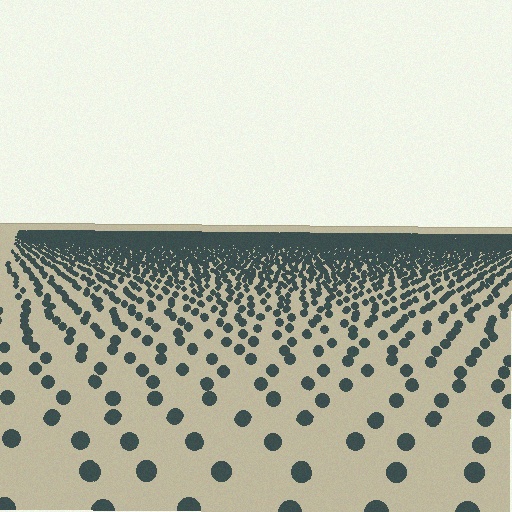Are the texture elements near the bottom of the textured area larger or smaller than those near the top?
Larger. Near the bottom, elements are closer to the viewer and appear at a bigger on-screen size.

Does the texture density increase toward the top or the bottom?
Density increases toward the top.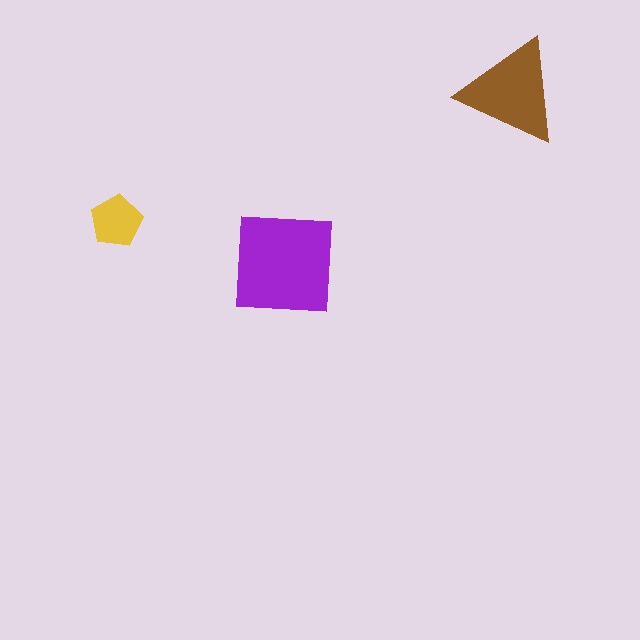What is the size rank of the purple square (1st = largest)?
1st.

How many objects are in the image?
There are 3 objects in the image.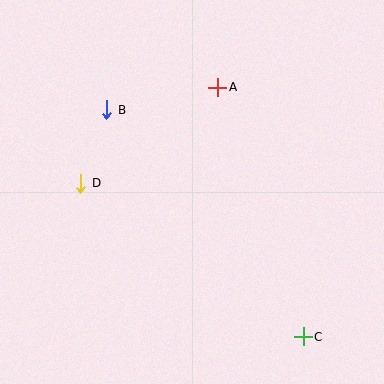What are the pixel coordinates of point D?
Point D is at (81, 183).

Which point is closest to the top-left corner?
Point B is closest to the top-left corner.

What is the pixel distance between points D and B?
The distance between D and B is 78 pixels.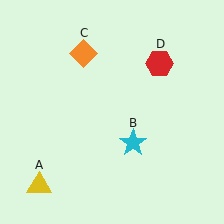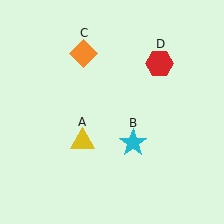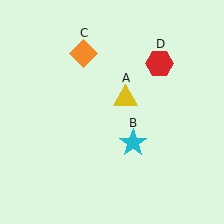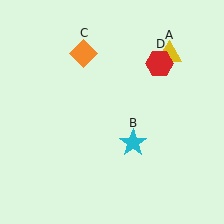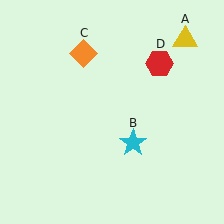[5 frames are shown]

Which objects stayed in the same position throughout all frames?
Cyan star (object B) and orange diamond (object C) and red hexagon (object D) remained stationary.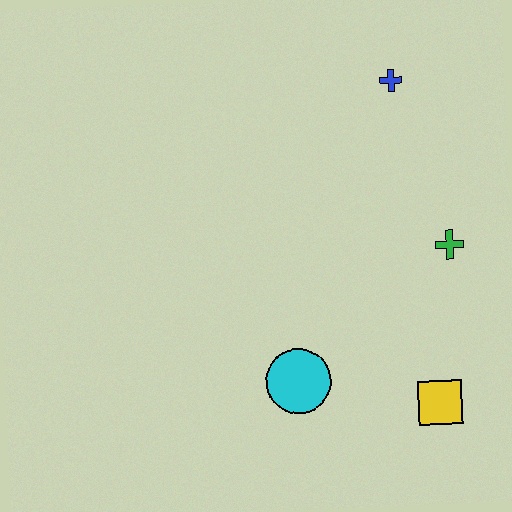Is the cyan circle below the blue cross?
Yes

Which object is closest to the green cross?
The yellow square is closest to the green cross.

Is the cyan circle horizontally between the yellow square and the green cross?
No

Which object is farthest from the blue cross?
The yellow square is farthest from the blue cross.